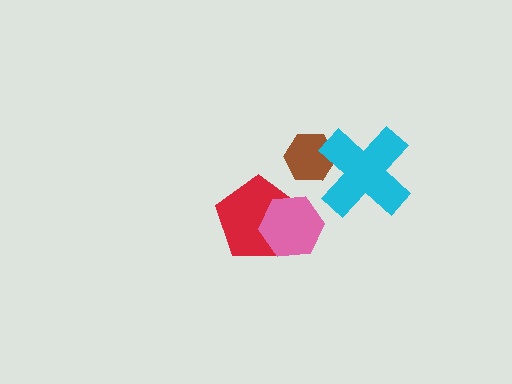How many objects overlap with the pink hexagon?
1 object overlaps with the pink hexagon.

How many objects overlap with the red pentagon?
1 object overlaps with the red pentagon.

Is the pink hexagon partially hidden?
No, no other shape covers it.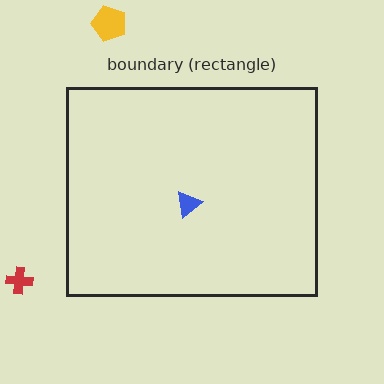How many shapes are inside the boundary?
1 inside, 2 outside.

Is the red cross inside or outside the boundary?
Outside.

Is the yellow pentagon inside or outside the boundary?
Outside.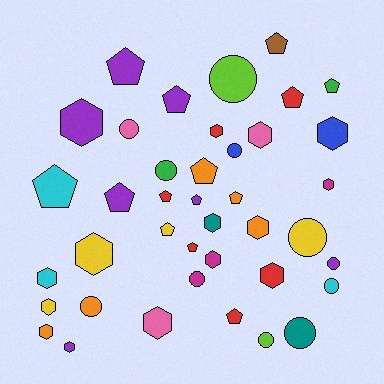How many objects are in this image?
There are 40 objects.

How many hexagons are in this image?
There are 15 hexagons.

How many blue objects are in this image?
There are 2 blue objects.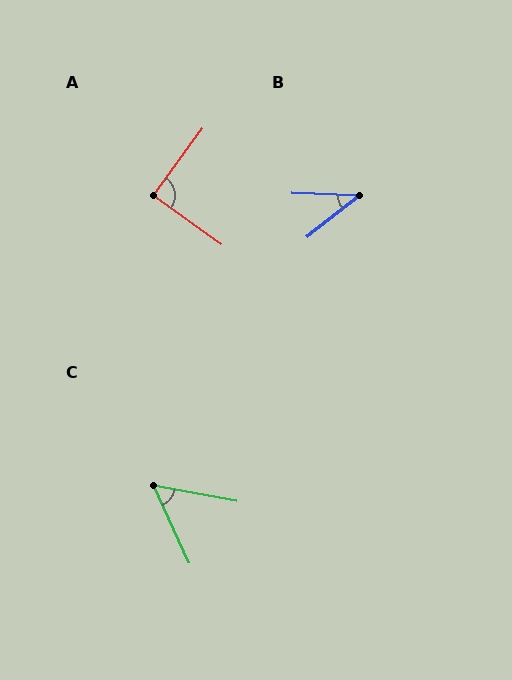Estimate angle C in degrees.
Approximately 55 degrees.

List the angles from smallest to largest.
B (40°), C (55°), A (89°).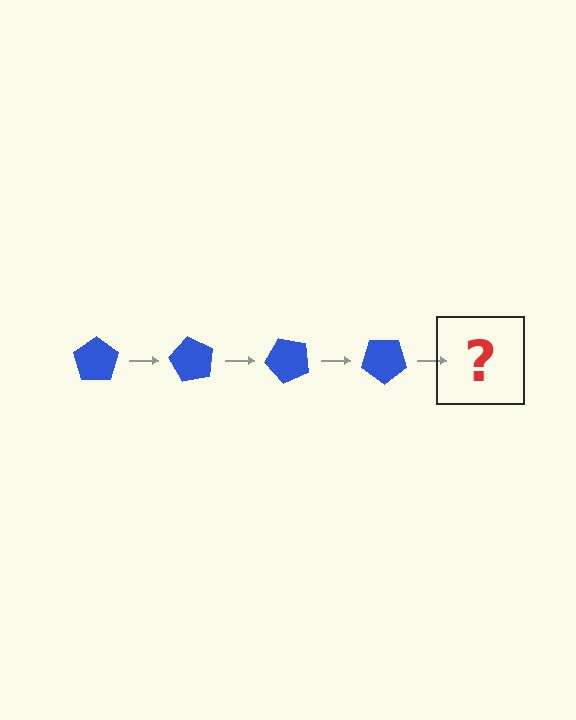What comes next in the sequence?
The next element should be a blue pentagon rotated 240 degrees.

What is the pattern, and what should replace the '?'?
The pattern is that the pentagon rotates 60 degrees each step. The '?' should be a blue pentagon rotated 240 degrees.